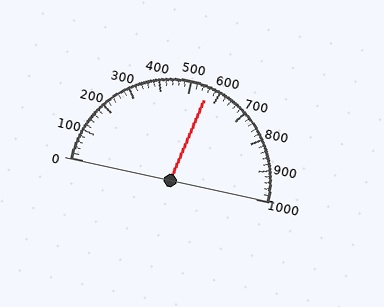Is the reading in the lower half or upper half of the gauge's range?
The reading is in the upper half of the range (0 to 1000).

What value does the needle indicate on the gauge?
The needle indicates approximately 560.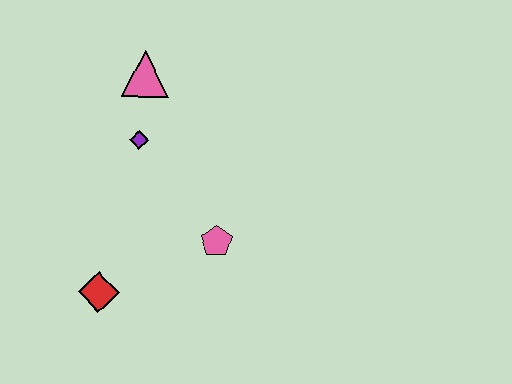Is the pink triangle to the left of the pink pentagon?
Yes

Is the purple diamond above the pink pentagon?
Yes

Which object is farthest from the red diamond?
The pink triangle is farthest from the red diamond.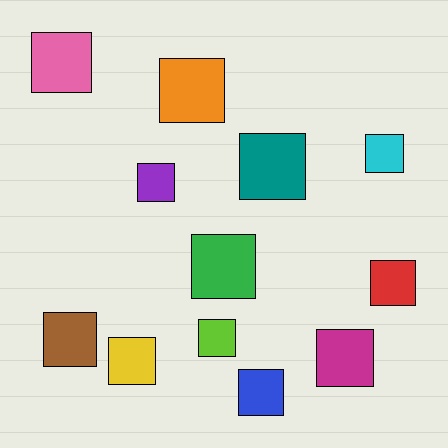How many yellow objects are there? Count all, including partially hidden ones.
There is 1 yellow object.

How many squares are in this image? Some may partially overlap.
There are 12 squares.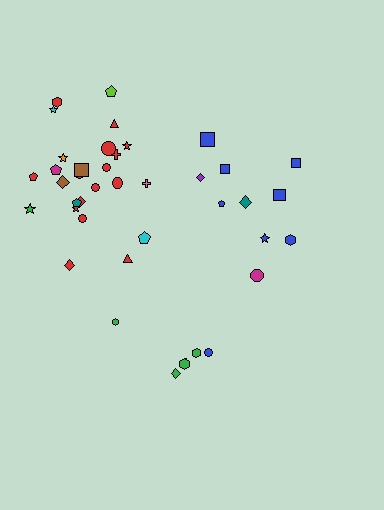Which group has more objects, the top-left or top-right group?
The top-left group.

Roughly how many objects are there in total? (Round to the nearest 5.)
Roughly 40 objects in total.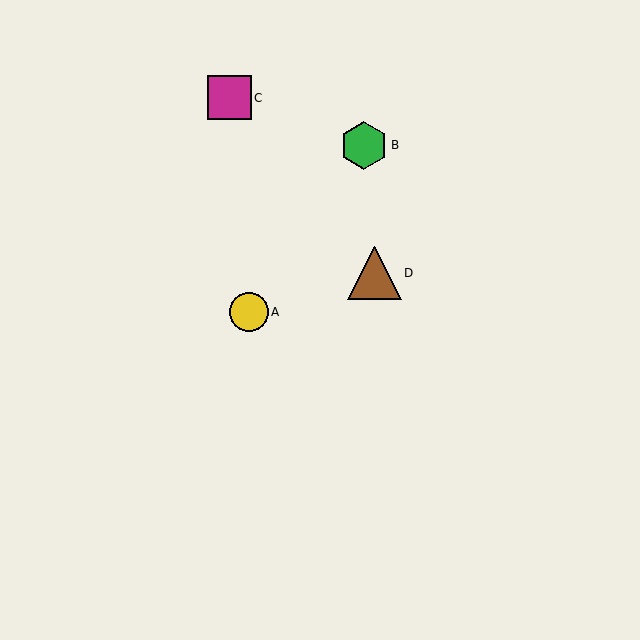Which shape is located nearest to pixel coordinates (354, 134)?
The green hexagon (labeled B) at (364, 145) is nearest to that location.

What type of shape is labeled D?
Shape D is a brown triangle.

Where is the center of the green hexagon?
The center of the green hexagon is at (364, 145).